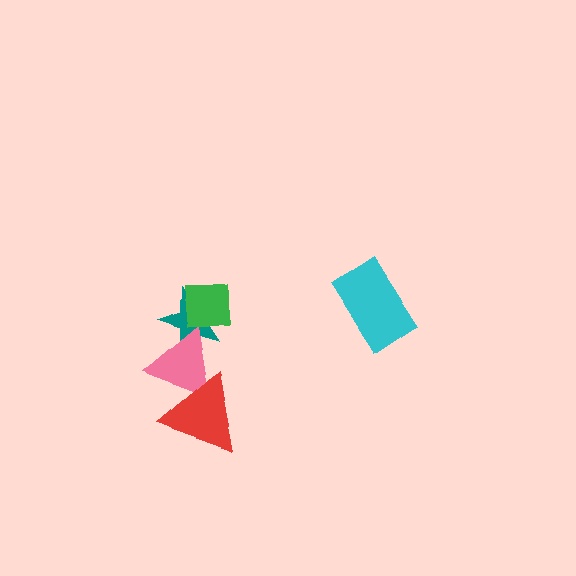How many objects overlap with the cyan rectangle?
0 objects overlap with the cyan rectangle.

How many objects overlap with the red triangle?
1 object overlaps with the red triangle.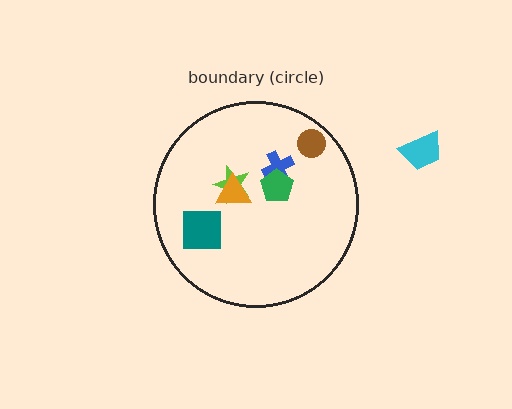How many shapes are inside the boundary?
6 inside, 1 outside.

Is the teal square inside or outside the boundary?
Inside.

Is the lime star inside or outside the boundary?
Inside.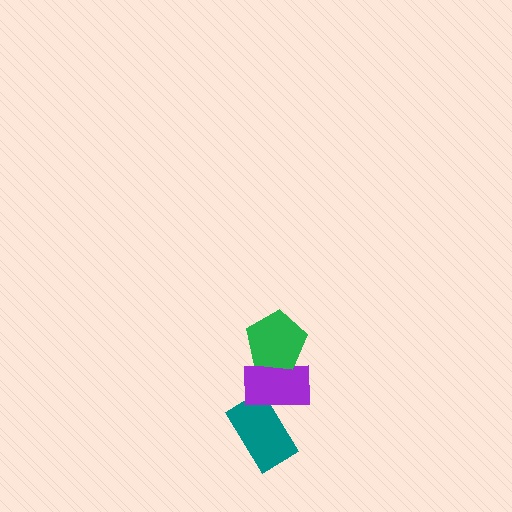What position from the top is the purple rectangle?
The purple rectangle is 2nd from the top.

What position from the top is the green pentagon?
The green pentagon is 1st from the top.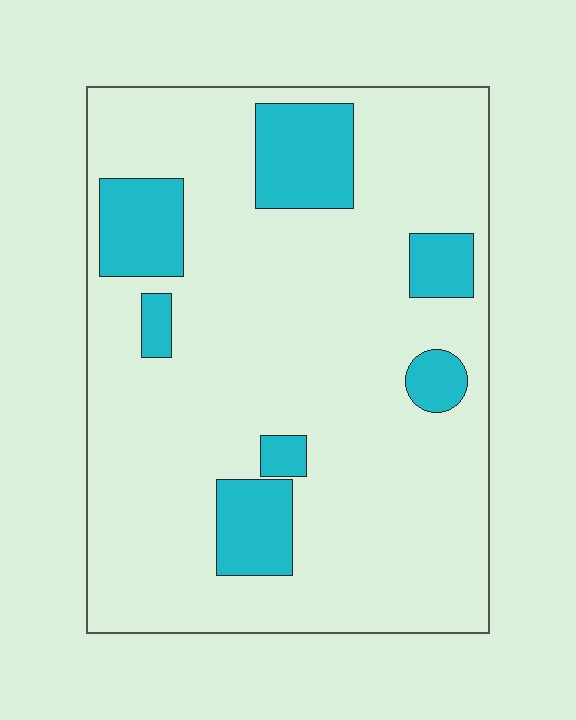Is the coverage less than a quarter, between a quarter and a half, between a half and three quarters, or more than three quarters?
Less than a quarter.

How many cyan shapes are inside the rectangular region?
7.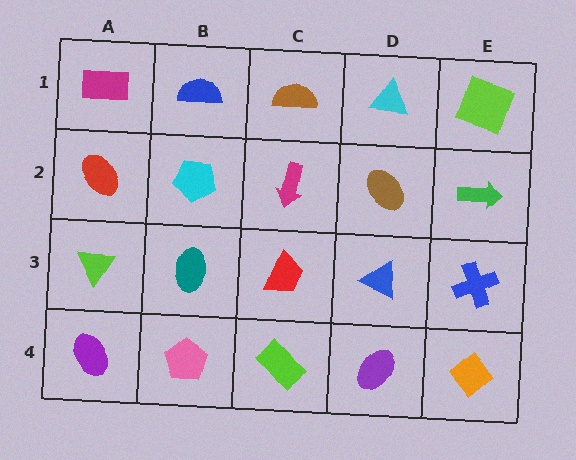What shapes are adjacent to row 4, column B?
A teal ellipse (row 3, column B), a purple ellipse (row 4, column A), a lime rectangle (row 4, column C).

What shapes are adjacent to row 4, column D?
A blue triangle (row 3, column D), a lime rectangle (row 4, column C), an orange diamond (row 4, column E).